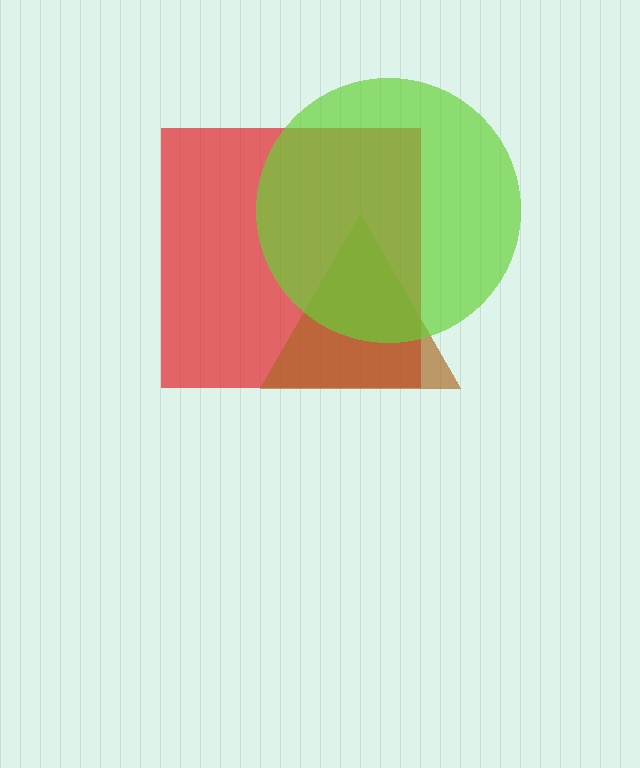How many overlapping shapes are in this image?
There are 3 overlapping shapes in the image.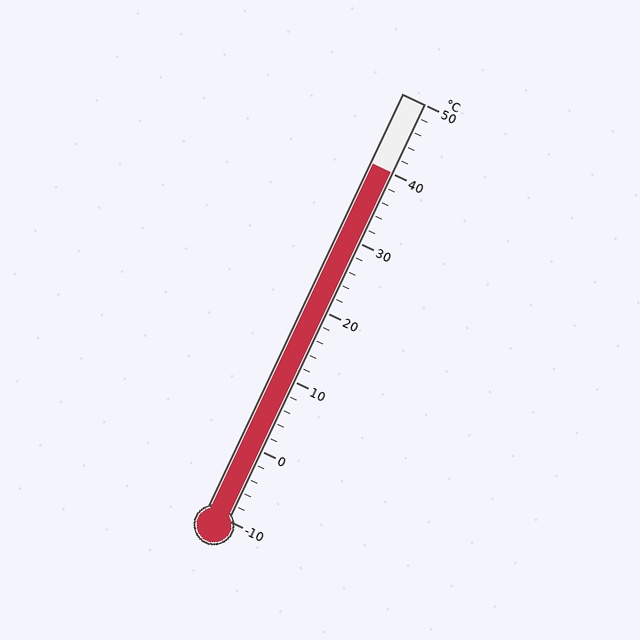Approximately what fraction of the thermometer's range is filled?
The thermometer is filled to approximately 85% of its range.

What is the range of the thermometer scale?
The thermometer scale ranges from -10°C to 50°C.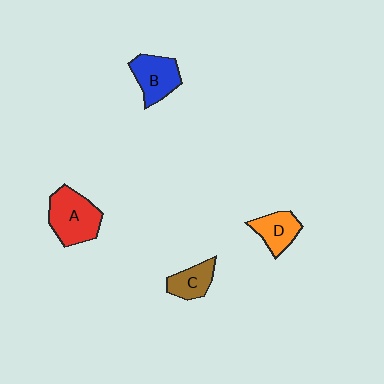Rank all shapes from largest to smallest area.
From largest to smallest: A (red), B (blue), D (orange), C (brown).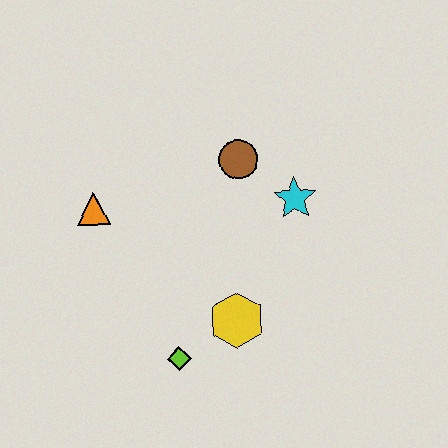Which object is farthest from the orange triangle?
The cyan star is farthest from the orange triangle.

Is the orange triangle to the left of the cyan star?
Yes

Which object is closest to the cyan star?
The brown circle is closest to the cyan star.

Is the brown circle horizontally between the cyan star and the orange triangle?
Yes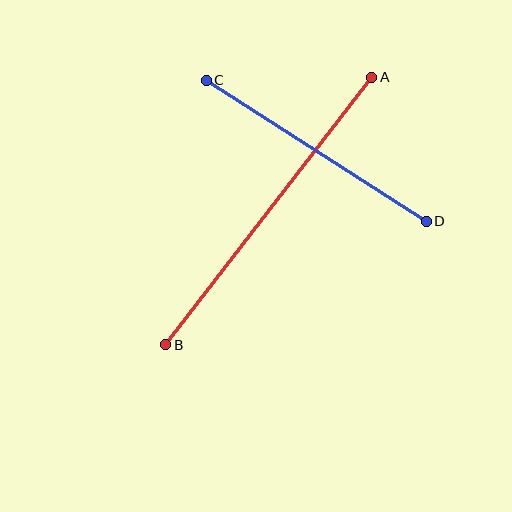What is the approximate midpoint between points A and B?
The midpoint is at approximately (269, 211) pixels.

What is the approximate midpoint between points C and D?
The midpoint is at approximately (316, 151) pixels.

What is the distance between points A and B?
The distance is approximately 337 pixels.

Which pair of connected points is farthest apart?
Points A and B are farthest apart.